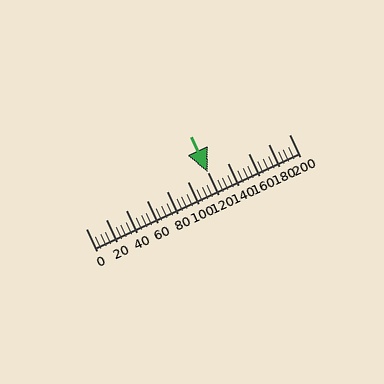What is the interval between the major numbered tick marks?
The major tick marks are spaced 20 units apart.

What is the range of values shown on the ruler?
The ruler shows values from 0 to 200.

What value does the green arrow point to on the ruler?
The green arrow points to approximately 120.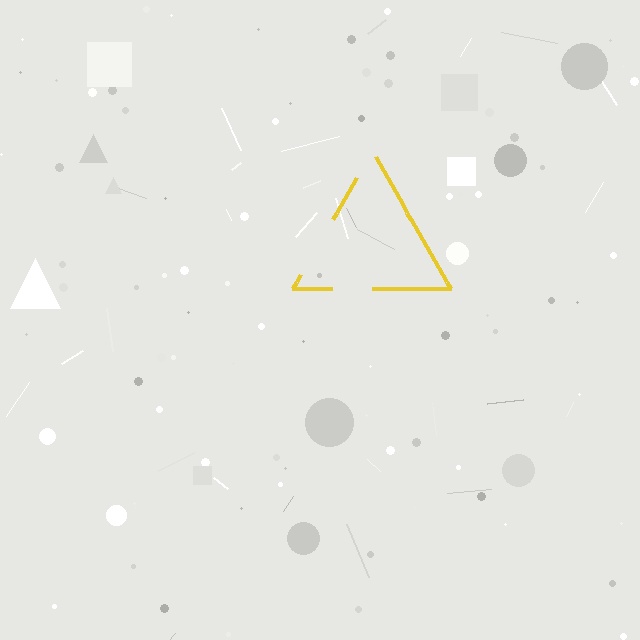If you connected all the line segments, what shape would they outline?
They would outline a triangle.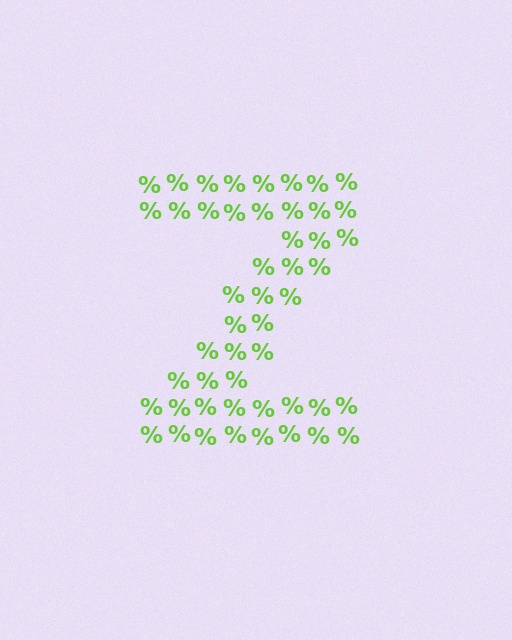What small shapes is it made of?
It is made of small percent signs.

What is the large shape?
The large shape is the letter Z.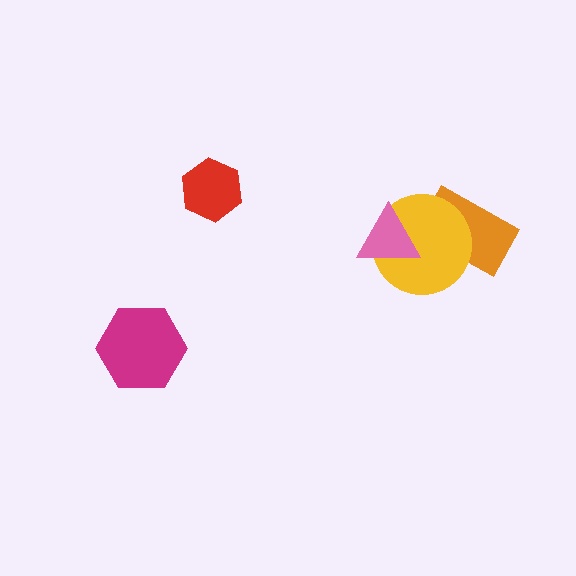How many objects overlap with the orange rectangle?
1 object overlaps with the orange rectangle.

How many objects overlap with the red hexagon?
0 objects overlap with the red hexagon.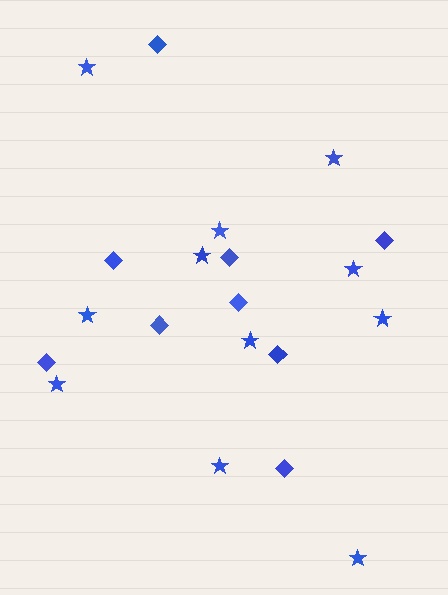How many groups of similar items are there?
There are 2 groups: one group of diamonds (9) and one group of stars (11).